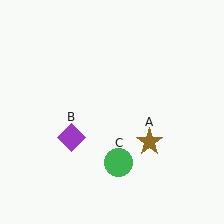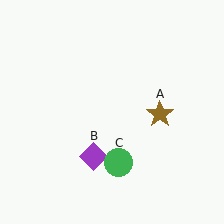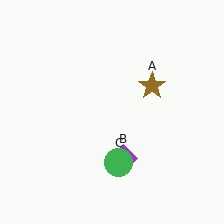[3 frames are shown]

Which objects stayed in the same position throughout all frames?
Green circle (object C) remained stationary.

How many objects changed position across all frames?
2 objects changed position: brown star (object A), purple diamond (object B).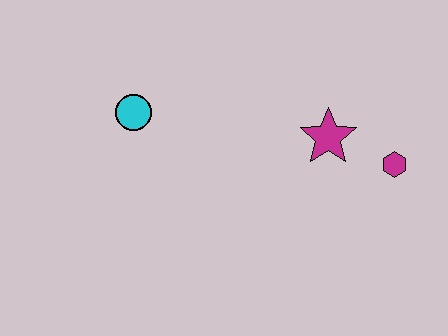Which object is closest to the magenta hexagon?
The magenta star is closest to the magenta hexagon.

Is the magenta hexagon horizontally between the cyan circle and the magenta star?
No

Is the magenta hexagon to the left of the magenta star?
No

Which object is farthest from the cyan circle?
The magenta hexagon is farthest from the cyan circle.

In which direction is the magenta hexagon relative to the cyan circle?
The magenta hexagon is to the right of the cyan circle.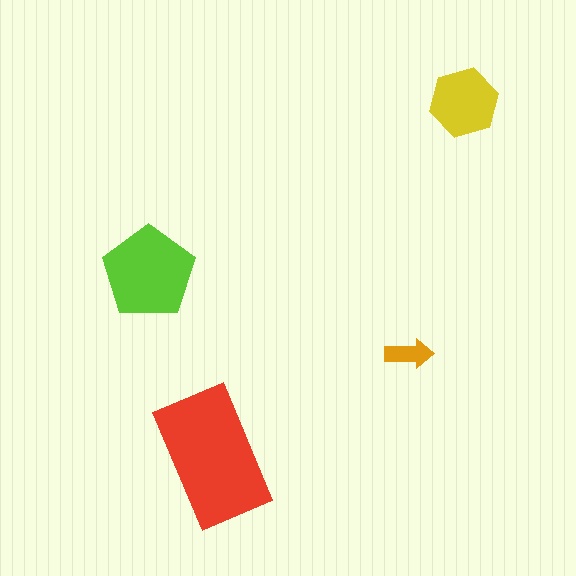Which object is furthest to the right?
The yellow hexagon is rightmost.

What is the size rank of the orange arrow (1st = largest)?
4th.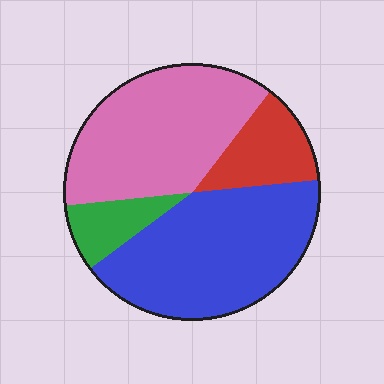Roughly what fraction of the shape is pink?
Pink covers 37% of the shape.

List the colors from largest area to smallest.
From largest to smallest: blue, pink, red, green.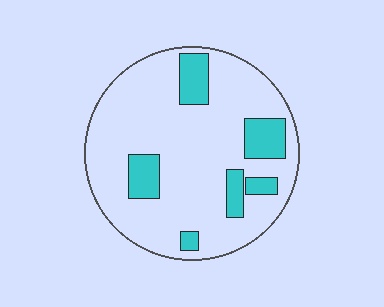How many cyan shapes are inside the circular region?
6.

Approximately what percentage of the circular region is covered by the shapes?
Approximately 20%.